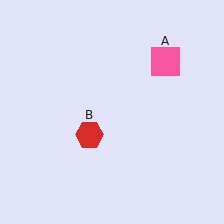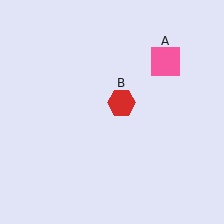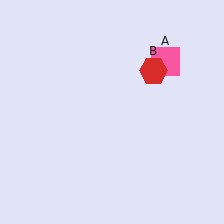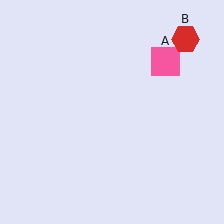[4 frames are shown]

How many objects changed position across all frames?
1 object changed position: red hexagon (object B).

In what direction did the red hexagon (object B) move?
The red hexagon (object B) moved up and to the right.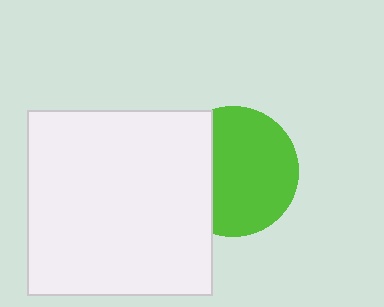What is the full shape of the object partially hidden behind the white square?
The partially hidden object is a lime circle.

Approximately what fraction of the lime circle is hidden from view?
Roughly 31% of the lime circle is hidden behind the white square.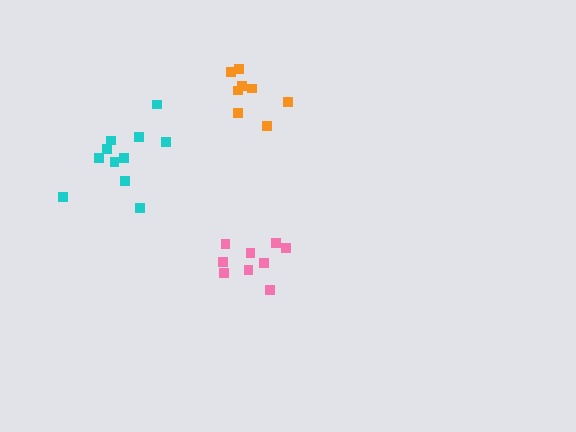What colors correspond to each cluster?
The clusters are colored: orange, cyan, pink.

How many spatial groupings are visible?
There are 3 spatial groupings.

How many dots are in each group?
Group 1: 8 dots, Group 2: 11 dots, Group 3: 9 dots (28 total).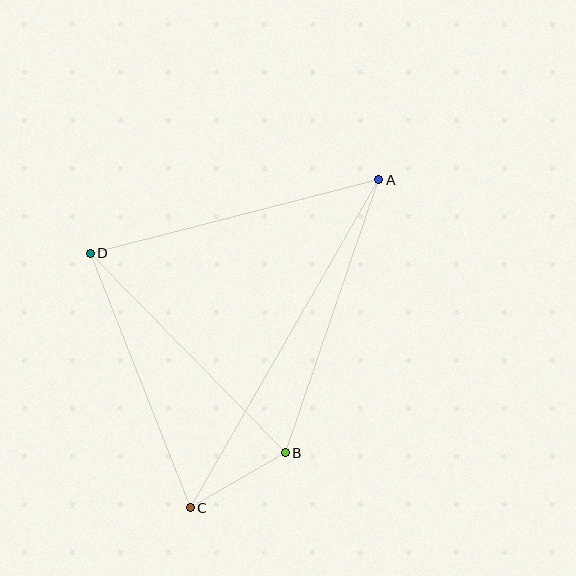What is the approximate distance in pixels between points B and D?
The distance between B and D is approximately 279 pixels.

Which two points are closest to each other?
Points B and C are closest to each other.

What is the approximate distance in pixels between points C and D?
The distance between C and D is approximately 273 pixels.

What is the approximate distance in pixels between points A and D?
The distance between A and D is approximately 298 pixels.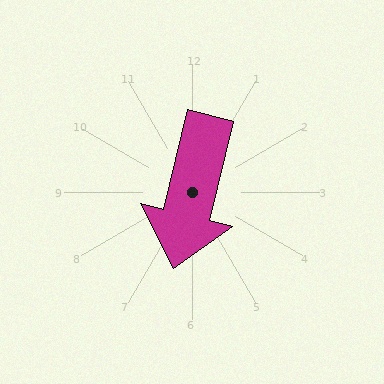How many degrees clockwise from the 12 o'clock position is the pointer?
Approximately 194 degrees.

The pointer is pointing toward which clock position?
Roughly 6 o'clock.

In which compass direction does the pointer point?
South.